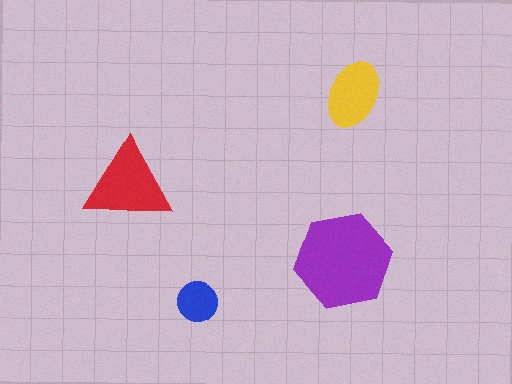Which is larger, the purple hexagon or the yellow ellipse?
The purple hexagon.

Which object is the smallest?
The blue circle.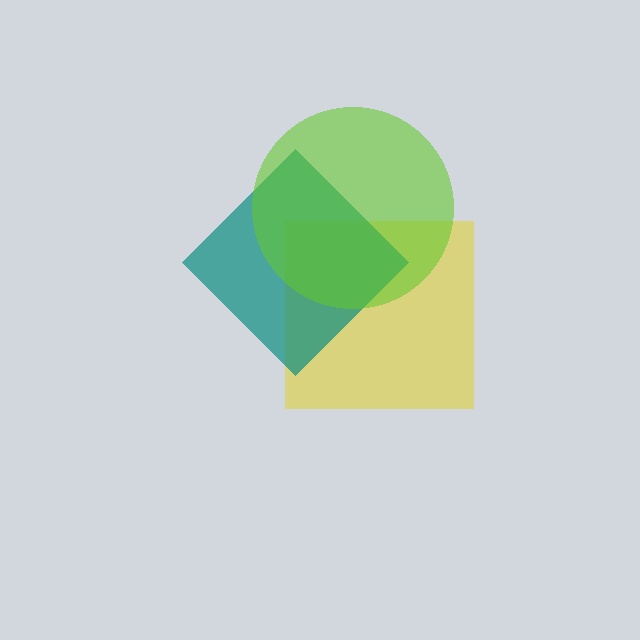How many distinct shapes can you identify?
There are 3 distinct shapes: a yellow square, a teal diamond, a lime circle.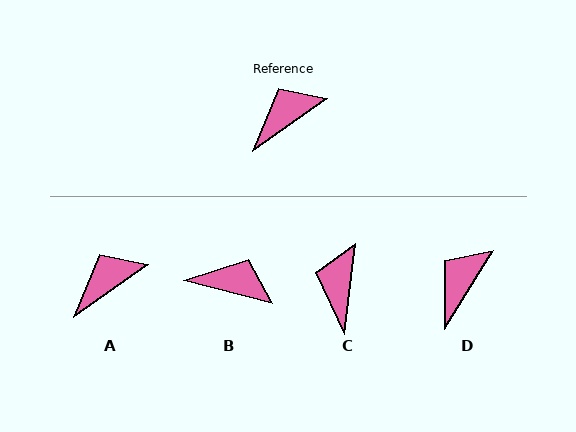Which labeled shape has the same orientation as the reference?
A.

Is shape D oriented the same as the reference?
No, it is off by about 23 degrees.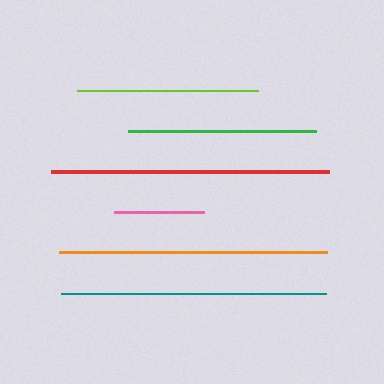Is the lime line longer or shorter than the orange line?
The orange line is longer than the lime line.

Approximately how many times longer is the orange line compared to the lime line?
The orange line is approximately 1.5 times the length of the lime line.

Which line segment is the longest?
The red line is the longest at approximately 278 pixels.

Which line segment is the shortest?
The pink line is the shortest at approximately 90 pixels.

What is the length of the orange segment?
The orange segment is approximately 268 pixels long.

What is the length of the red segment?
The red segment is approximately 278 pixels long.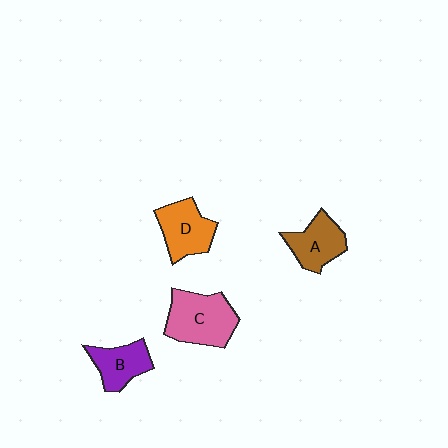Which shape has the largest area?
Shape C (pink).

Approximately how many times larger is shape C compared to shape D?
Approximately 1.3 times.